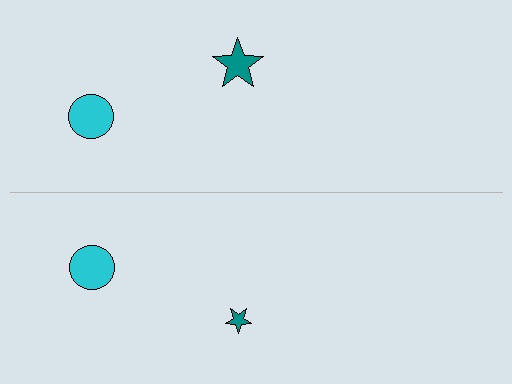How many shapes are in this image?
There are 4 shapes in this image.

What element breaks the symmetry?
The teal star on the bottom side has a different size than its mirror counterpart.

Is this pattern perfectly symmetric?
No, the pattern is not perfectly symmetric. The teal star on the bottom side has a different size than its mirror counterpart.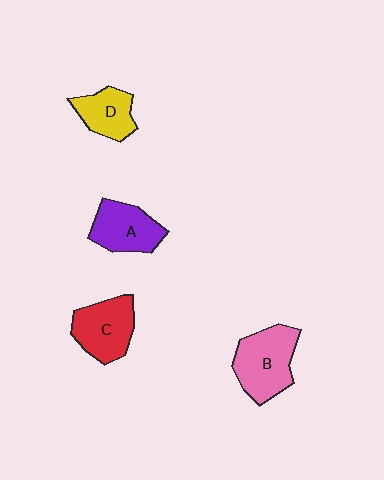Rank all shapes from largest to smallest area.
From largest to smallest: B (pink), C (red), A (purple), D (yellow).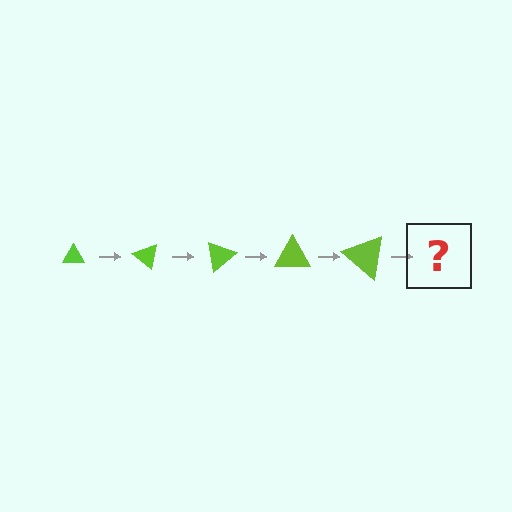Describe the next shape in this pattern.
It should be a triangle, larger than the previous one and rotated 200 degrees from the start.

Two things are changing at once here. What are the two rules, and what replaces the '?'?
The two rules are that the triangle grows larger each step and it rotates 40 degrees each step. The '?' should be a triangle, larger than the previous one and rotated 200 degrees from the start.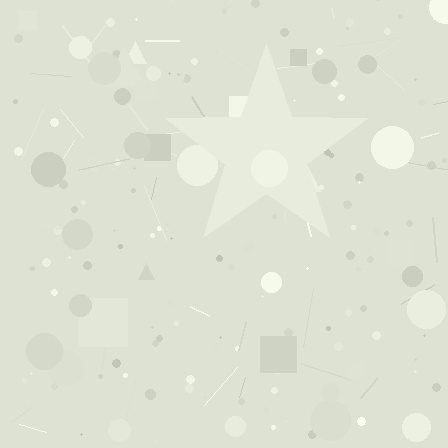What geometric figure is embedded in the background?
A star is embedded in the background.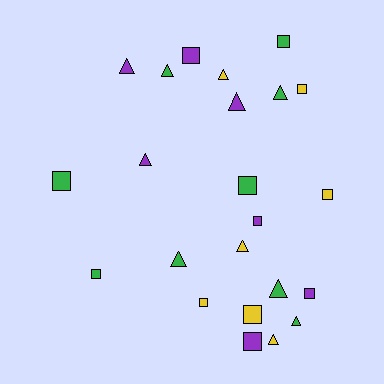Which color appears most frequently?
Green, with 9 objects.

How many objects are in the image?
There are 23 objects.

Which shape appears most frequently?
Square, with 12 objects.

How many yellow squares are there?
There are 4 yellow squares.